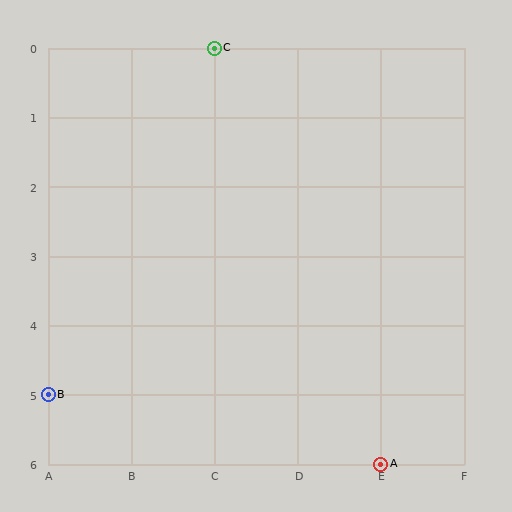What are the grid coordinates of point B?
Point B is at grid coordinates (A, 5).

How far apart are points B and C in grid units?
Points B and C are 2 columns and 5 rows apart (about 5.4 grid units diagonally).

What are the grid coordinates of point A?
Point A is at grid coordinates (E, 6).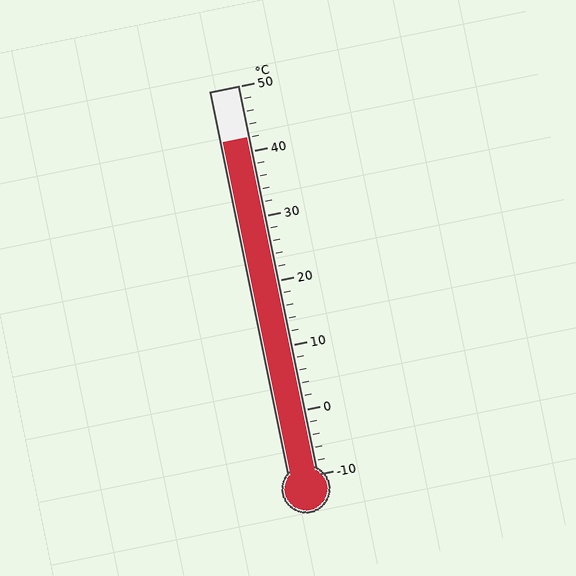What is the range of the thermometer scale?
The thermometer scale ranges from -10°C to 50°C.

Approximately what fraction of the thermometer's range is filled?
The thermometer is filled to approximately 85% of its range.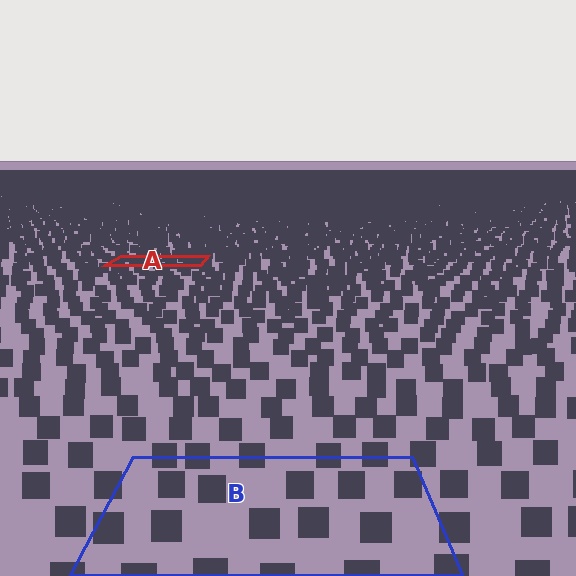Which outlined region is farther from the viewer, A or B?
Region A is farther from the viewer — the texture elements inside it appear smaller and more densely packed.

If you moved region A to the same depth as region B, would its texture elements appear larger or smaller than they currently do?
They would appear larger. At a closer depth, the same texture elements are projected at a bigger on-screen size.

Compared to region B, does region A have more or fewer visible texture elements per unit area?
Region A has more texture elements per unit area — they are packed more densely because it is farther away.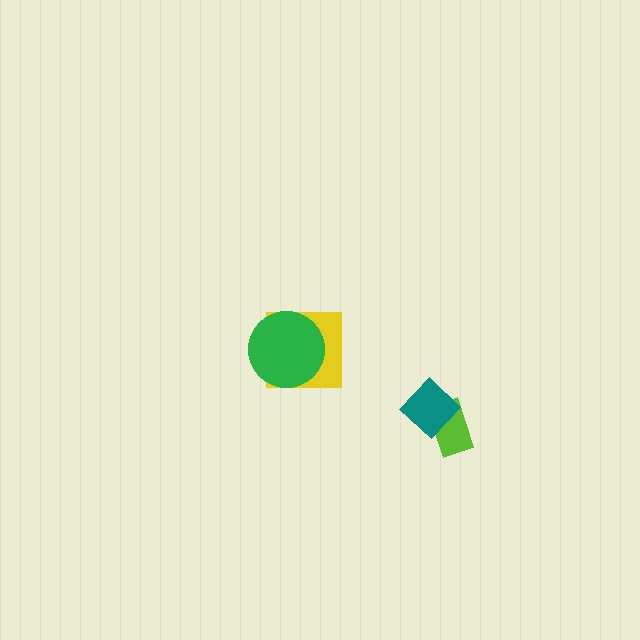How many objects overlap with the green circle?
1 object overlaps with the green circle.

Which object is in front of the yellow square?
The green circle is in front of the yellow square.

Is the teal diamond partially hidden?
No, no other shape covers it.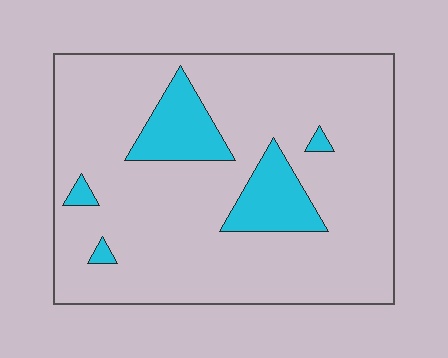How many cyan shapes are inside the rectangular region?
5.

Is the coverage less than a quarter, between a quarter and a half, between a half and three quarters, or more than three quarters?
Less than a quarter.